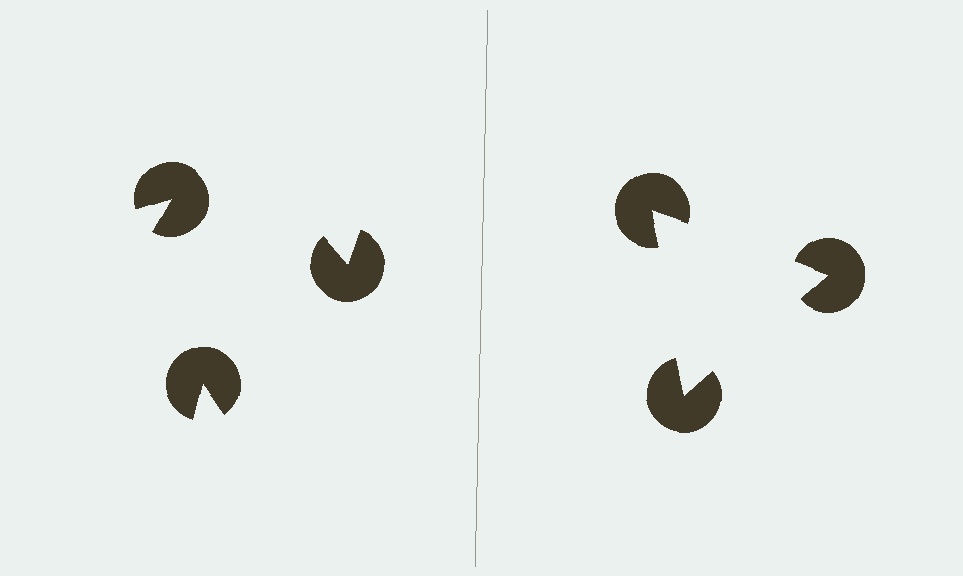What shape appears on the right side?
An illusory triangle.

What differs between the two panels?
The pac-man discs are positioned identically on both sides; only the wedge orientations differ. On the right they align to a triangle; on the left they are misaligned.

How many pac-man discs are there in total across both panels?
6 — 3 on each side.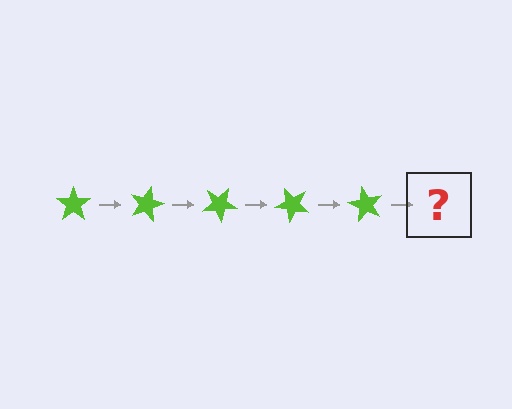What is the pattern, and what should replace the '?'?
The pattern is that the star rotates 15 degrees each step. The '?' should be a lime star rotated 75 degrees.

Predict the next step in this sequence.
The next step is a lime star rotated 75 degrees.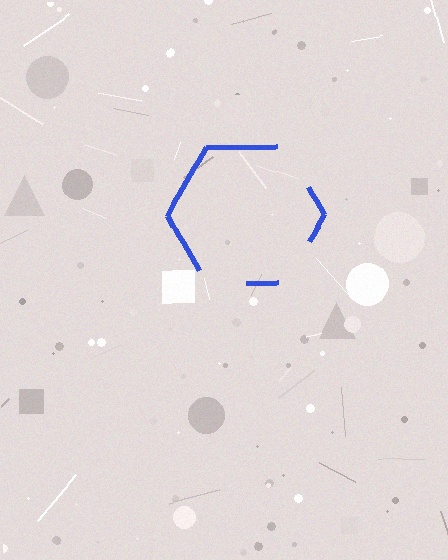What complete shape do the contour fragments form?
The contour fragments form a hexagon.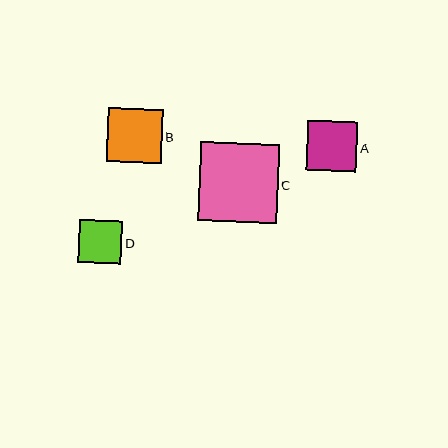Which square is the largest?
Square C is the largest with a size of approximately 79 pixels.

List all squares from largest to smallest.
From largest to smallest: C, B, A, D.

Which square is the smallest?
Square D is the smallest with a size of approximately 43 pixels.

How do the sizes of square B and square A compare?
Square B and square A are approximately the same size.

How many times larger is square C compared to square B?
Square C is approximately 1.4 times the size of square B.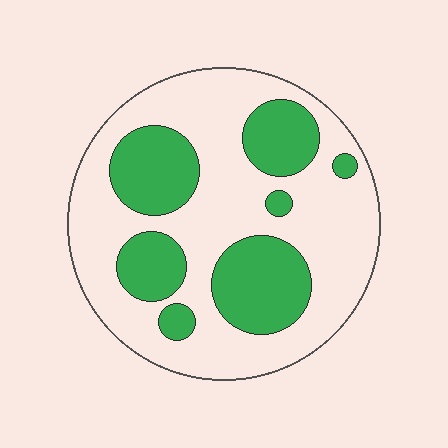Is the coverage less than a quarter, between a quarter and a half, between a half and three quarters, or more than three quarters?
Between a quarter and a half.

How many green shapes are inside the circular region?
7.